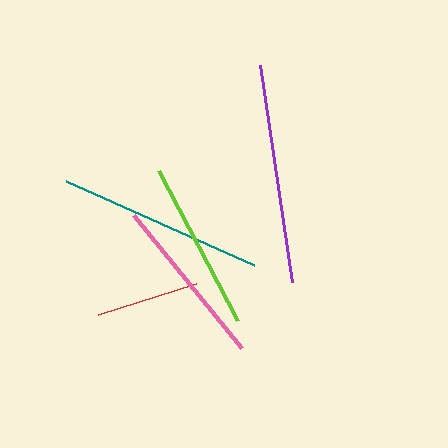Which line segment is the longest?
The purple line is the longest at approximately 220 pixels.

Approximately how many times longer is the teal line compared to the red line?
The teal line is approximately 2.0 times the length of the red line.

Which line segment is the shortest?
The red line is the shortest at approximately 102 pixels.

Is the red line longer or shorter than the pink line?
The pink line is longer than the red line.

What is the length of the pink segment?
The pink segment is approximately 171 pixels long.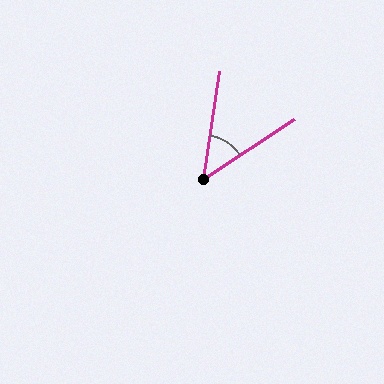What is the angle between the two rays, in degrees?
Approximately 48 degrees.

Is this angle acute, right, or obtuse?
It is acute.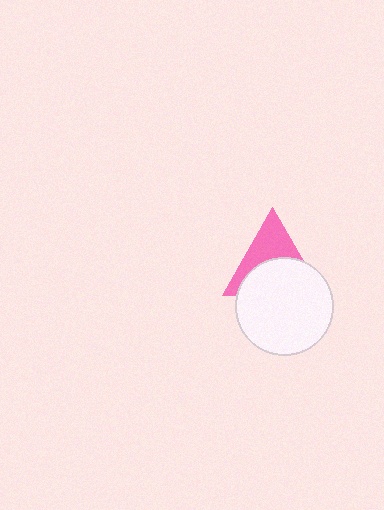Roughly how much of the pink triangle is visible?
About half of it is visible (roughly 46%).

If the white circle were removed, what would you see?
You would see the complete pink triangle.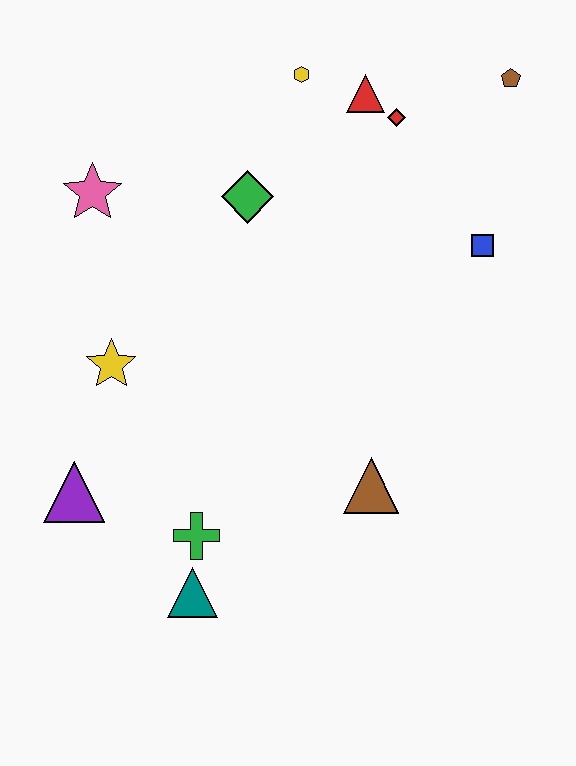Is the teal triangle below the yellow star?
Yes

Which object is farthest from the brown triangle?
The brown pentagon is farthest from the brown triangle.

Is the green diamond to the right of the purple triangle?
Yes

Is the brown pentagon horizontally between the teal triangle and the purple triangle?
No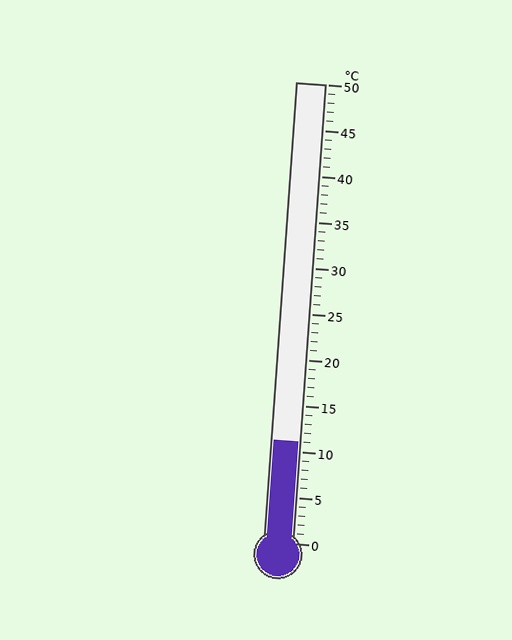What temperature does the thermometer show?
The thermometer shows approximately 11°C.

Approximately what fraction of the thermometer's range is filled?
The thermometer is filled to approximately 20% of its range.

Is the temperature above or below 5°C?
The temperature is above 5°C.